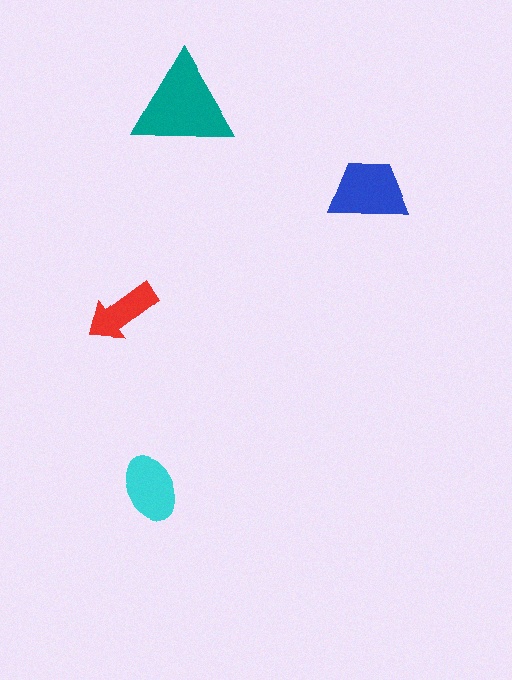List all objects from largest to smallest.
The teal triangle, the blue trapezoid, the cyan ellipse, the red arrow.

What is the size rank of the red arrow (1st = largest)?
4th.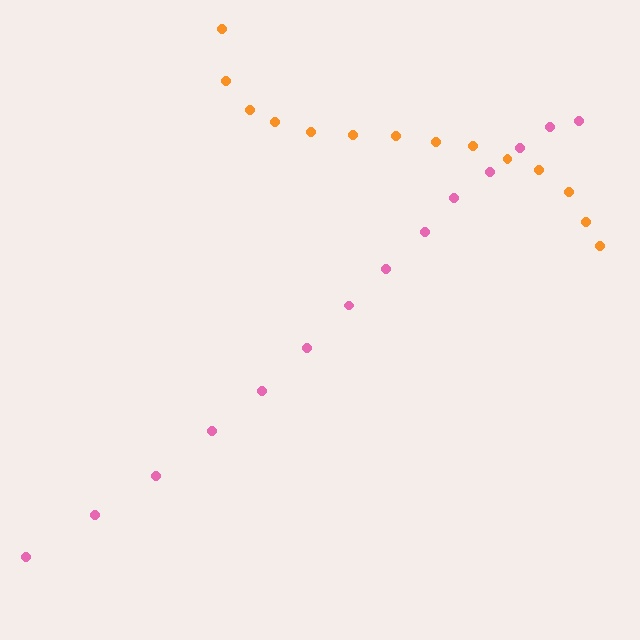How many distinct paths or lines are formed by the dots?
There are 2 distinct paths.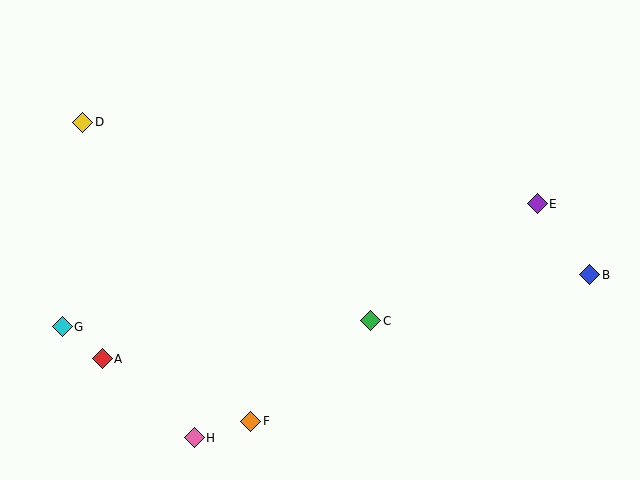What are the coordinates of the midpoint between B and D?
The midpoint between B and D is at (336, 198).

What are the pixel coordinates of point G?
Point G is at (62, 327).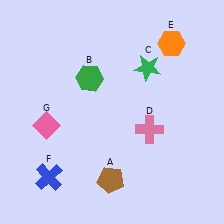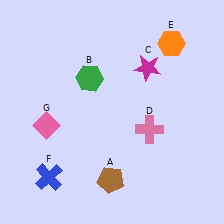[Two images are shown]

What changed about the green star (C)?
In Image 1, C is green. In Image 2, it changed to magenta.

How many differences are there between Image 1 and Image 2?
There is 1 difference between the two images.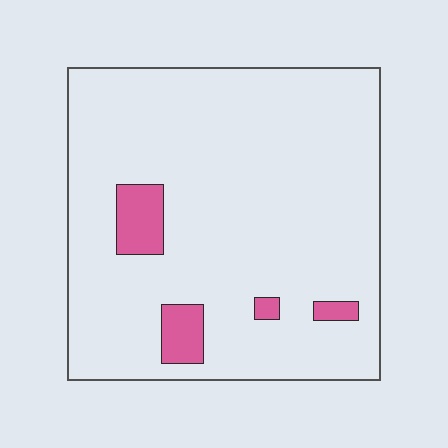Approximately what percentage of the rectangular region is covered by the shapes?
Approximately 10%.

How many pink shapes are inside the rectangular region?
4.